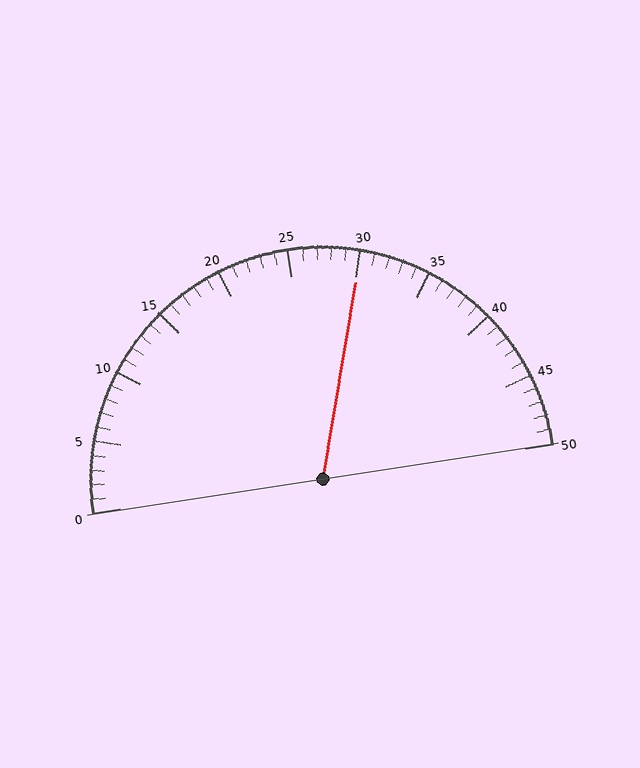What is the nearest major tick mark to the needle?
The nearest major tick mark is 30.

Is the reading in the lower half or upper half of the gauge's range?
The reading is in the upper half of the range (0 to 50).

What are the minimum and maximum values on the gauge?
The gauge ranges from 0 to 50.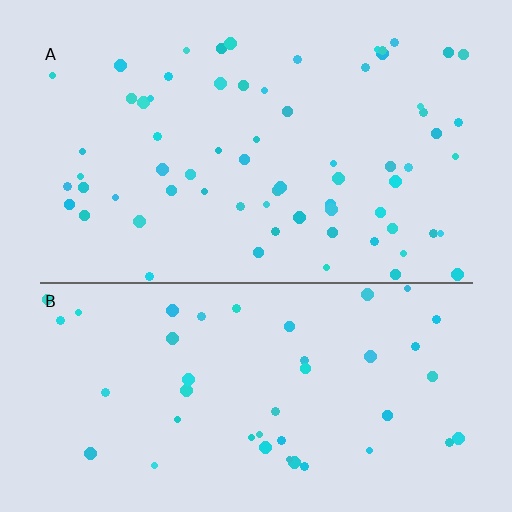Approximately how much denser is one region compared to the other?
Approximately 1.5× — region A over region B.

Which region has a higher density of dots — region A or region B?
A (the top).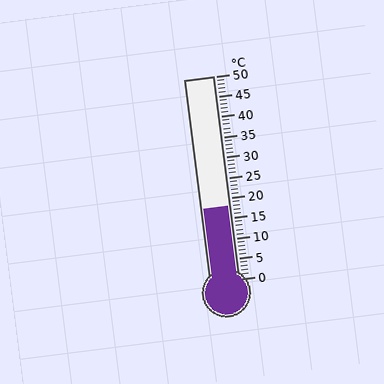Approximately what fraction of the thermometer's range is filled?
The thermometer is filled to approximately 35% of its range.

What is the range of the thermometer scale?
The thermometer scale ranges from 0°C to 50°C.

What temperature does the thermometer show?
The thermometer shows approximately 18°C.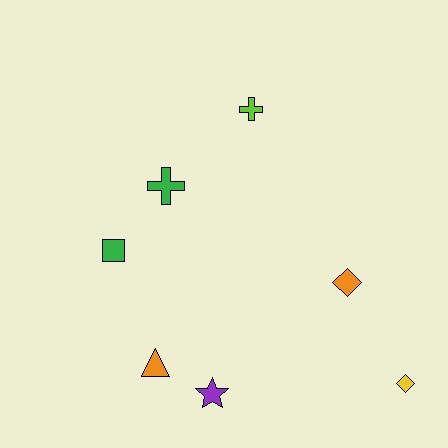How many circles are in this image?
There are no circles.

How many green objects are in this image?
There are 2 green objects.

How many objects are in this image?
There are 7 objects.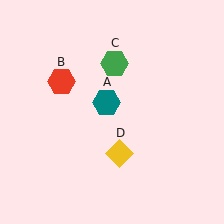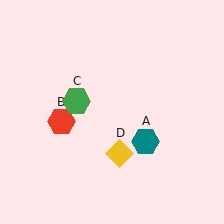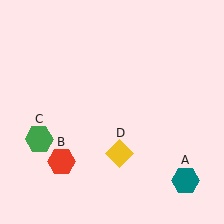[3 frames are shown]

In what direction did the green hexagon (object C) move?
The green hexagon (object C) moved down and to the left.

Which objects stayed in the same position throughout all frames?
Yellow diamond (object D) remained stationary.